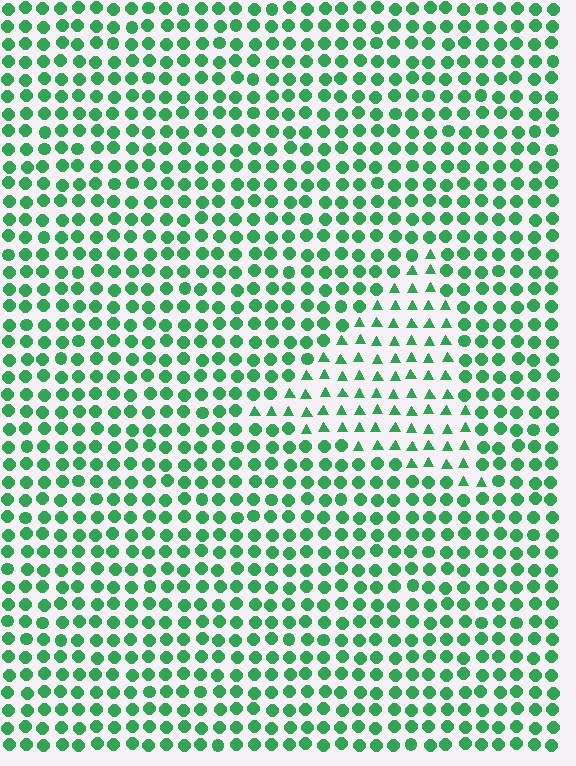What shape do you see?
I see a triangle.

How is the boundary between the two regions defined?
The boundary is defined by a change in element shape: triangles inside vs. circles outside. All elements share the same color and spacing.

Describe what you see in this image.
The image is filled with small green elements arranged in a uniform grid. A triangle-shaped region contains triangles, while the surrounding area contains circles. The boundary is defined purely by the change in element shape.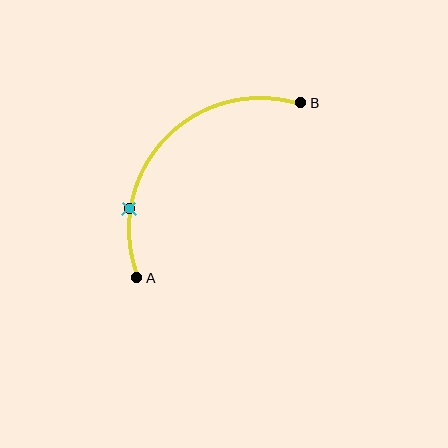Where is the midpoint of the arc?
The arc midpoint is the point on the curve farthest from the straight line joining A and B. It sits above and to the left of that line.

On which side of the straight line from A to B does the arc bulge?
The arc bulges above and to the left of the straight line connecting A and B.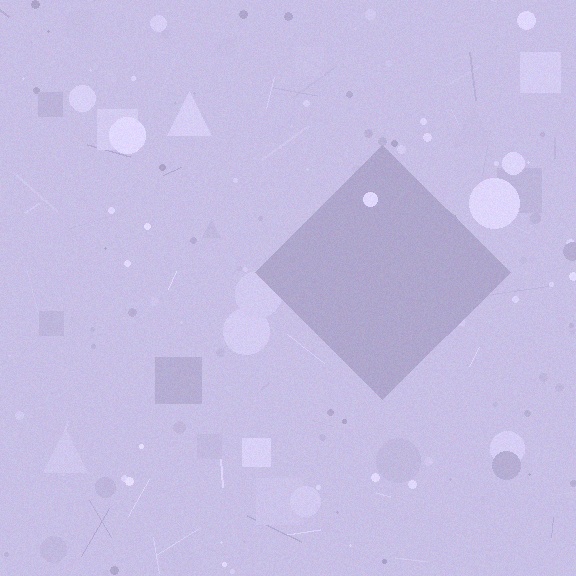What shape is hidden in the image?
A diamond is hidden in the image.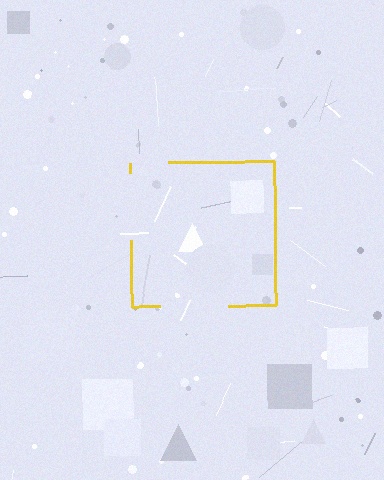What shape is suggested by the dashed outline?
The dashed outline suggests a square.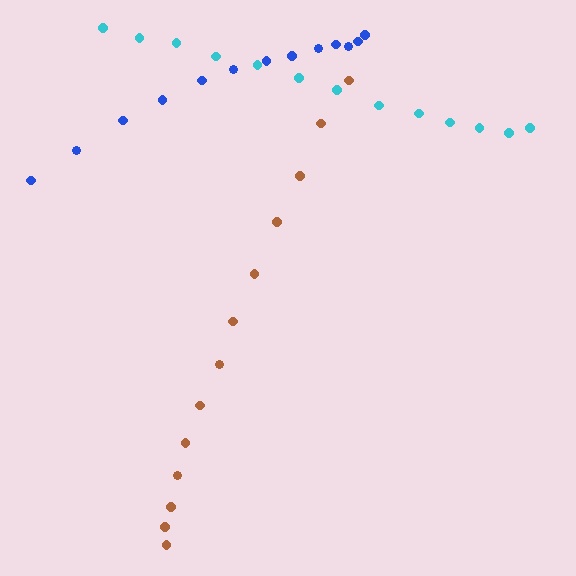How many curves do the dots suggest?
There are 3 distinct paths.